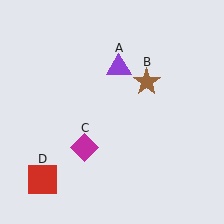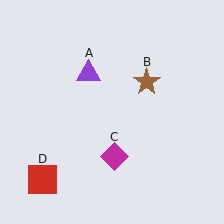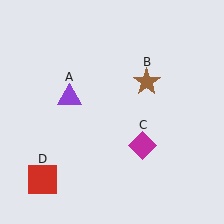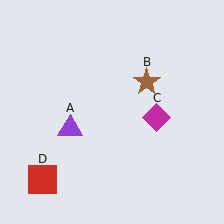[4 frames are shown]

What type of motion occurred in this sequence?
The purple triangle (object A), magenta diamond (object C) rotated counterclockwise around the center of the scene.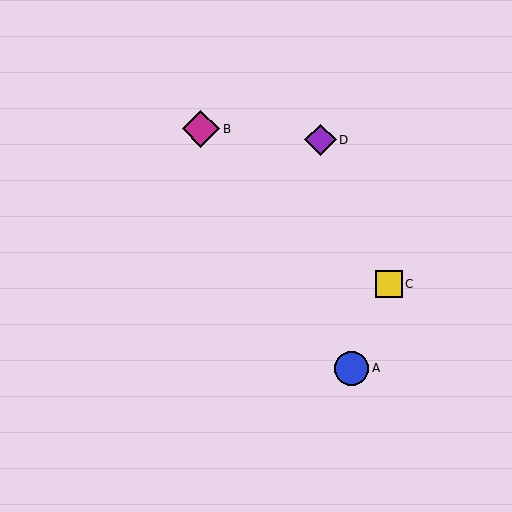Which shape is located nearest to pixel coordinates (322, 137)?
The purple diamond (labeled D) at (320, 140) is nearest to that location.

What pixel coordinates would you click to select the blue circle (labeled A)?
Click at (352, 368) to select the blue circle A.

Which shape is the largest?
The magenta diamond (labeled B) is the largest.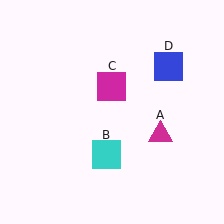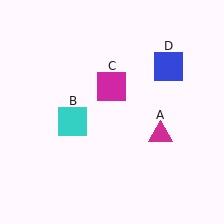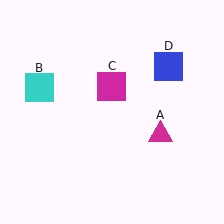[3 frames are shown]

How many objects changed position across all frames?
1 object changed position: cyan square (object B).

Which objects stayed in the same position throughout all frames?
Magenta triangle (object A) and magenta square (object C) and blue square (object D) remained stationary.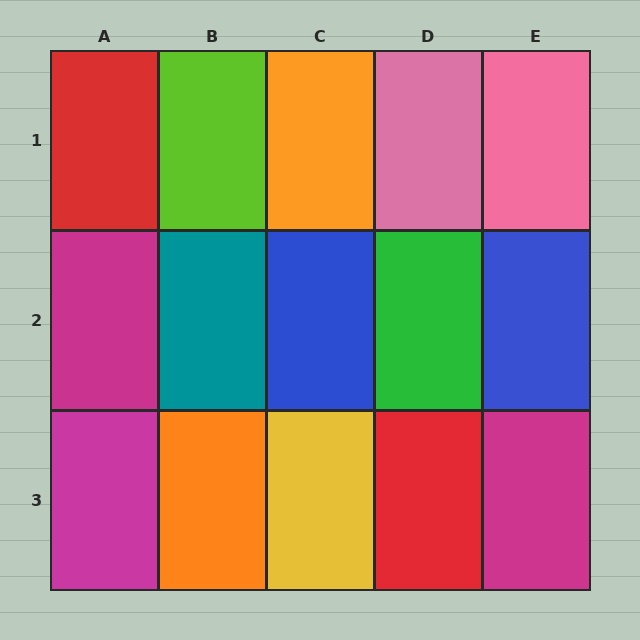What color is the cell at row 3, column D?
Red.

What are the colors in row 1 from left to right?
Red, lime, orange, pink, pink.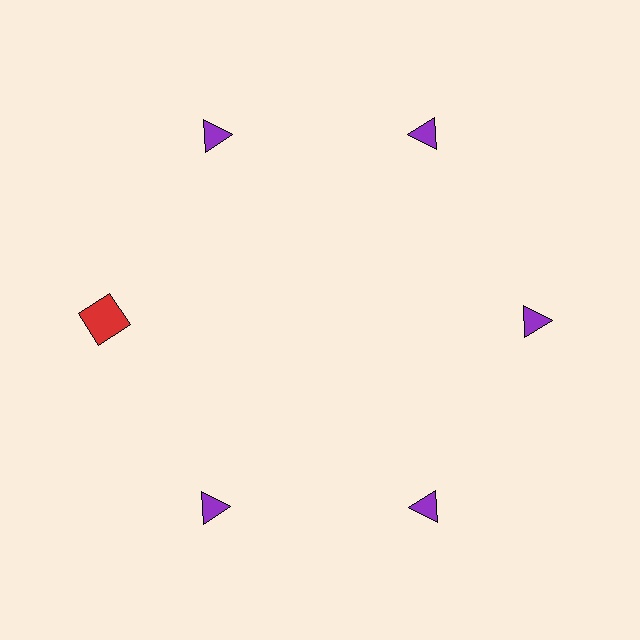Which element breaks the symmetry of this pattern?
The red square at roughly the 9 o'clock position breaks the symmetry. All other shapes are purple triangles.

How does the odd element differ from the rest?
It differs in both color (red instead of purple) and shape (square instead of triangle).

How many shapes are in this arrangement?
There are 6 shapes arranged in a ring pattern.